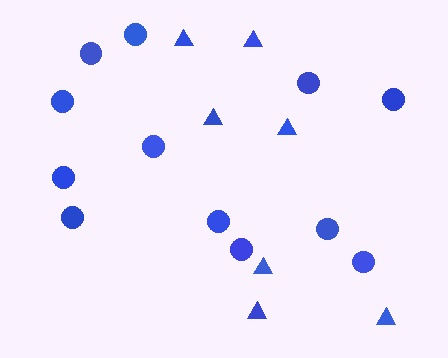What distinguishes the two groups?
There are 2 groups: one group of circles (12) and one group of triangles (7).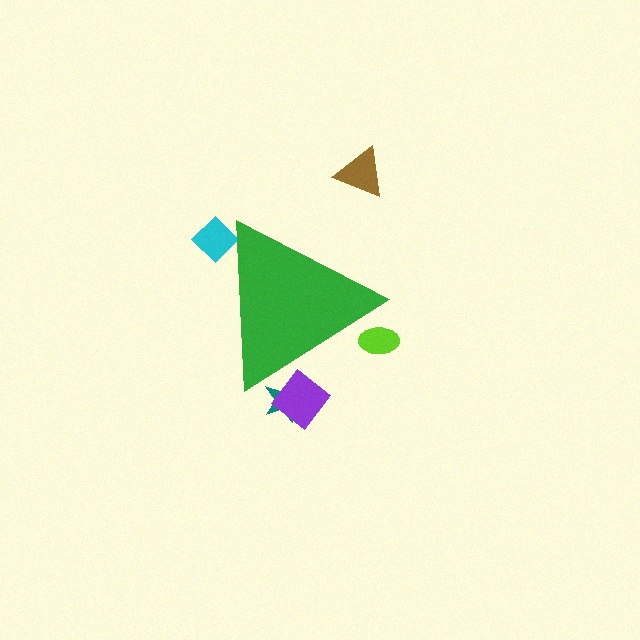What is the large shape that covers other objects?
A green triangle.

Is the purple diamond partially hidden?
Yes, the purple diamond is partially hidden behind the green triangle.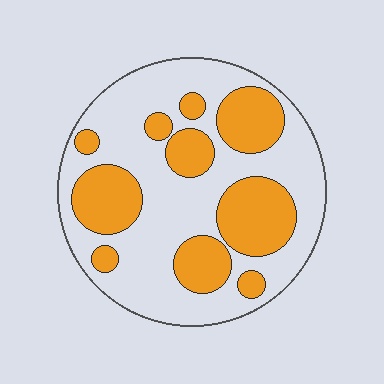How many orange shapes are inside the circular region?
10.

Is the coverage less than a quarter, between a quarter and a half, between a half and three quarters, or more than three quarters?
Between a quarter and a half.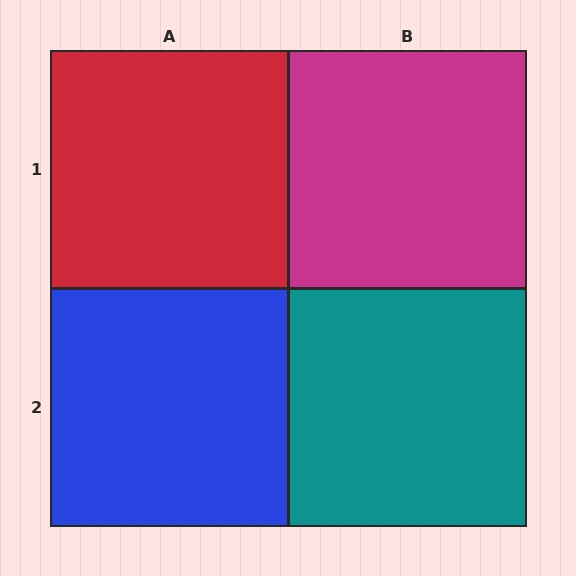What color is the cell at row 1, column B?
Magenta.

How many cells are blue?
1 cell is blue.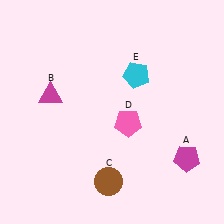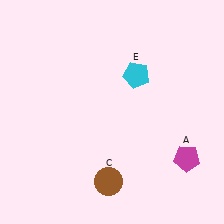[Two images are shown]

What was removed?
The magenta triangle (B), the pink pentagon (D) were removed in Image 2.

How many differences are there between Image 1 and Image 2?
There are 2 differences between the two images.